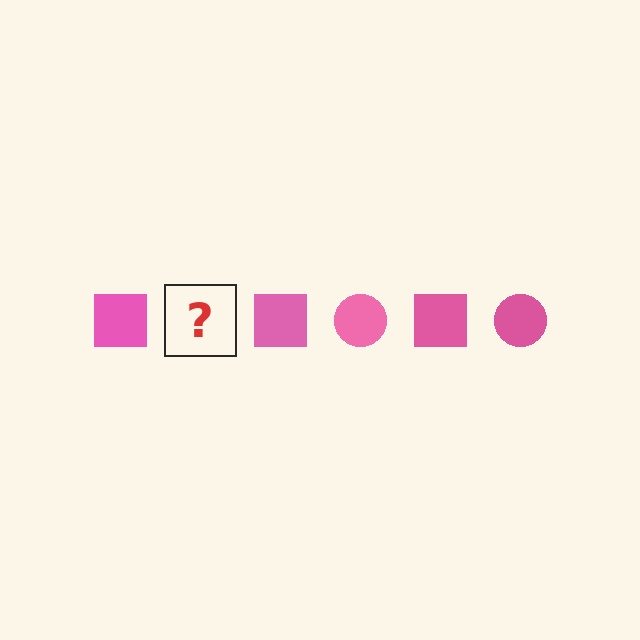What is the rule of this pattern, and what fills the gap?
The rule is that the pattern cycles through square, circle shapes in pink. The gap should be filled with a pink circle.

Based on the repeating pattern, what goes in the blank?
The blank should be a pink circle.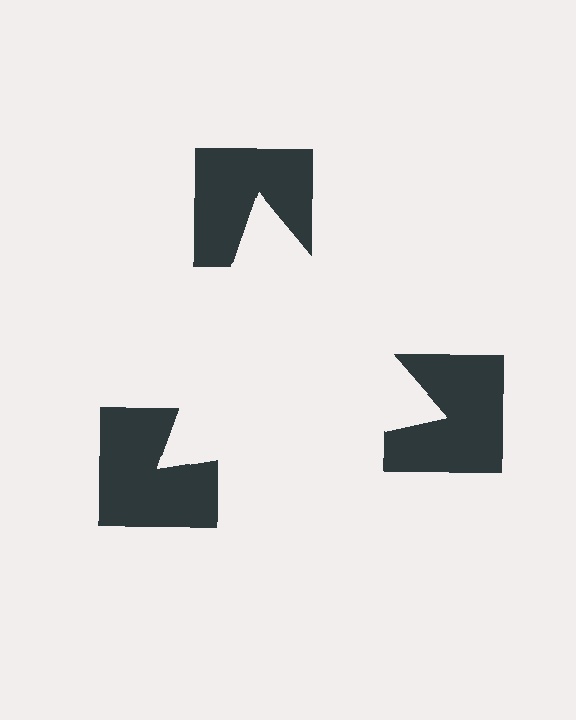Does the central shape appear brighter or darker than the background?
It typically appears slightly brighter than the background, even though no actual brightness change is drawn.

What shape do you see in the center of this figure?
An illusory triangle — its edges are inferred from the aligned wedge cuts in the notched squares, not physically drawn.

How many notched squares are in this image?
There are 3 — one at each vertex of the illusory triangle.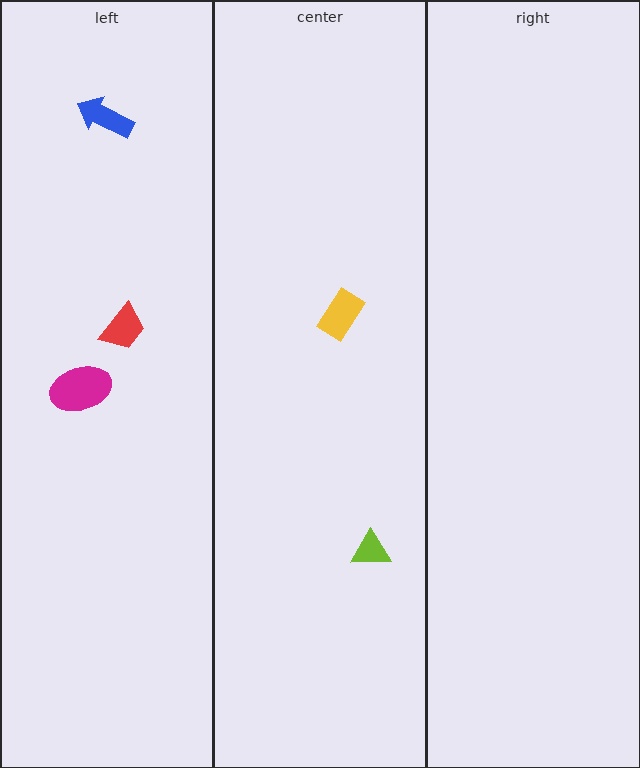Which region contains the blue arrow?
The left region.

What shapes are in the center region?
The lime triangle, the yellow rectangle.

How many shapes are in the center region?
2.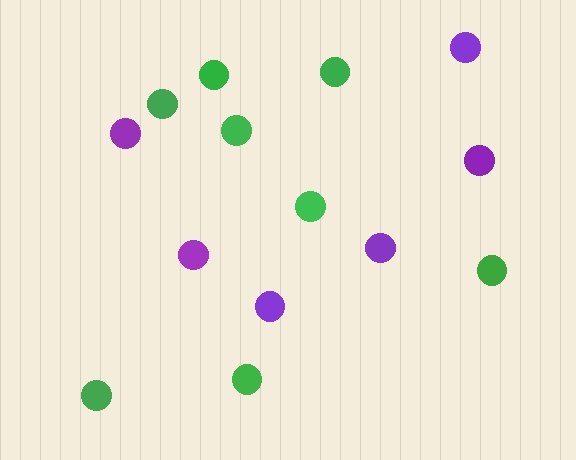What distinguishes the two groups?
There are 2 groups: one group of green circles (8) and one group of purple circles (6).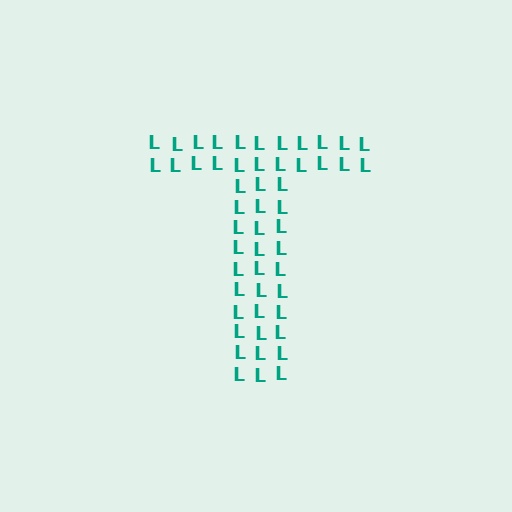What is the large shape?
The large shape is the letter T.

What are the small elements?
The small elements are letter L's.